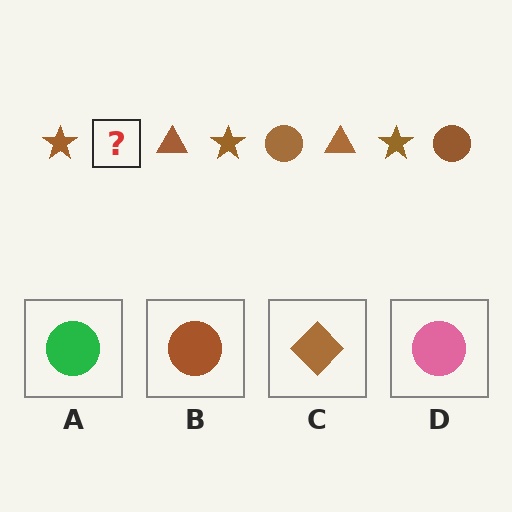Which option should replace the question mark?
Option B.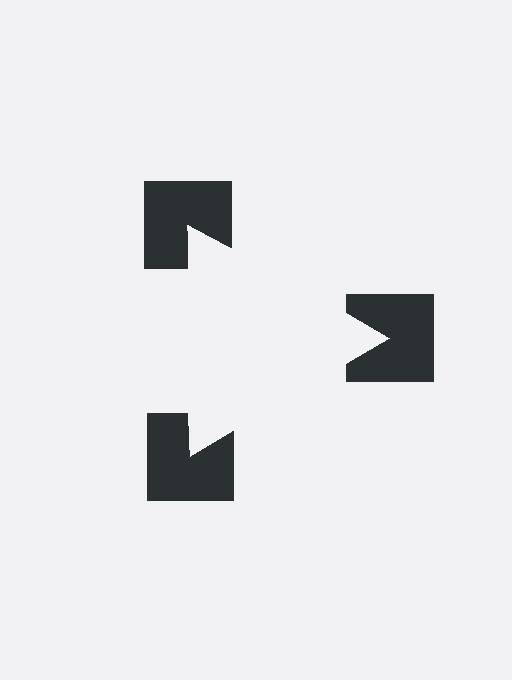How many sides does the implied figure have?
3 sides.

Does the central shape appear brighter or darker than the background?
It typically appears slightly brighter than the background, even though no actual brightness change is drawn.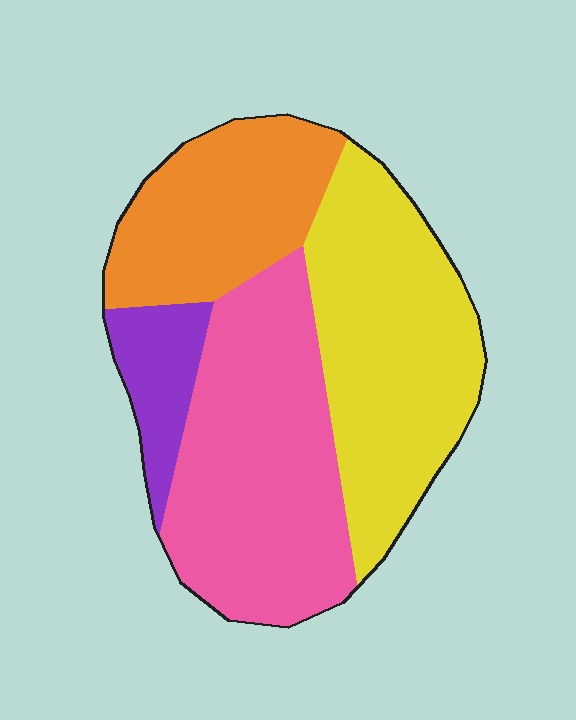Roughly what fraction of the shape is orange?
Orange covers about 20% of the shape.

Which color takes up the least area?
Purple, at roughly 10%.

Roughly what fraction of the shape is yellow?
Yellow covers 34% of the shape.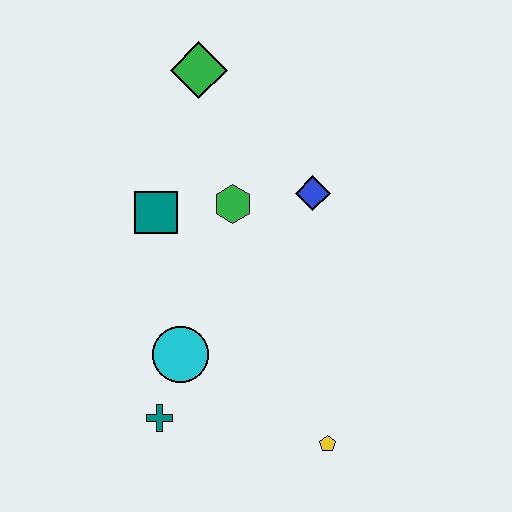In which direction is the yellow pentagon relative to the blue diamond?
The yellow pentagon is below the blue diamond.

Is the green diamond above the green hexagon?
Yes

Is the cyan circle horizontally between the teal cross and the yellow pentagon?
Yes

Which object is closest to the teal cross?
The cyan circle is closest to the teal cross.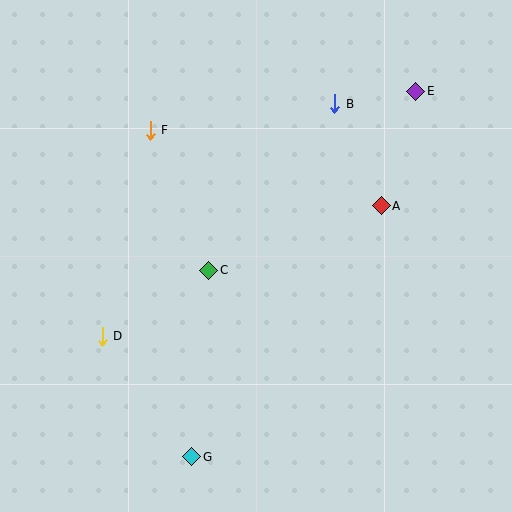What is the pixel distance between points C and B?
The distance between C and B is 209 pixels.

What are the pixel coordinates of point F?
Point F is at (150, 130).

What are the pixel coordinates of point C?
Point C is at (209, 270).